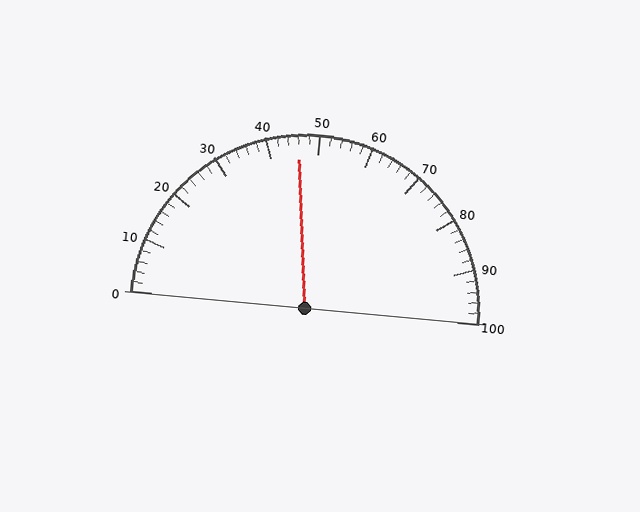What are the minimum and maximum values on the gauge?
The gauge ranges from 0 to 100.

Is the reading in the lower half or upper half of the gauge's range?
The reading is in the lower half of the range (0 to 100).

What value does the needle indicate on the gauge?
The needle indicates approximately 46.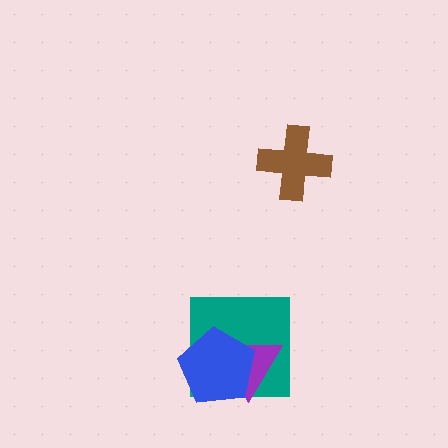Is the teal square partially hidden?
Yes, it is partially covered by another shape.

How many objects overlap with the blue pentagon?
2 objects overlap with the blue pentagon.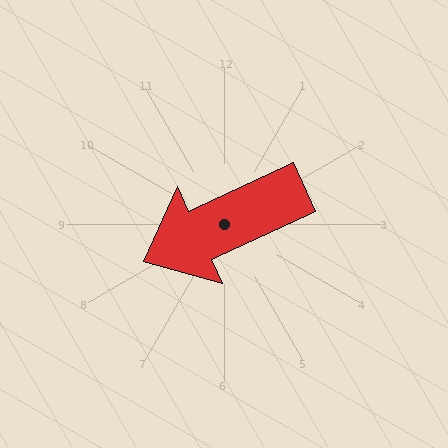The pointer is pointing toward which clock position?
Roughly 8 o'clock.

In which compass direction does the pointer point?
Southwest.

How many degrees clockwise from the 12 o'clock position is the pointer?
Approximately 245 degrees.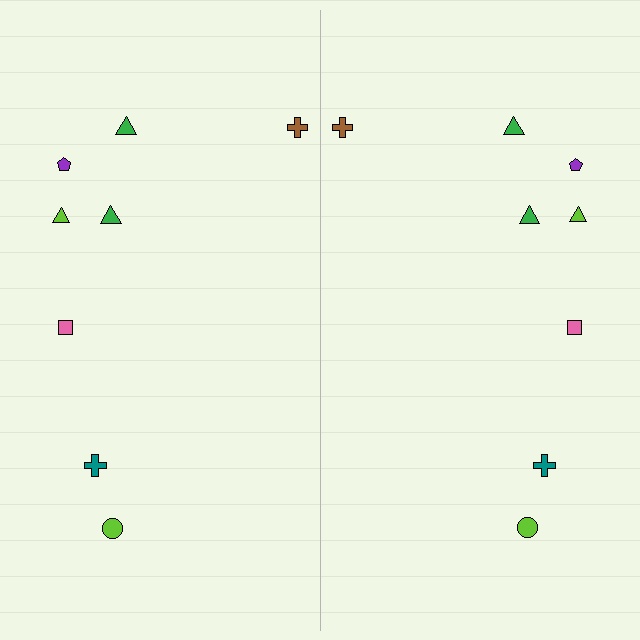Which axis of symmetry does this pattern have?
The pattern has a vertical axis of symmetry running through the center of the image.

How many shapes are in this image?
There are 16 shapes in this image.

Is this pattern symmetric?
Yes, this pattern has bilateral (reflection) symmetry.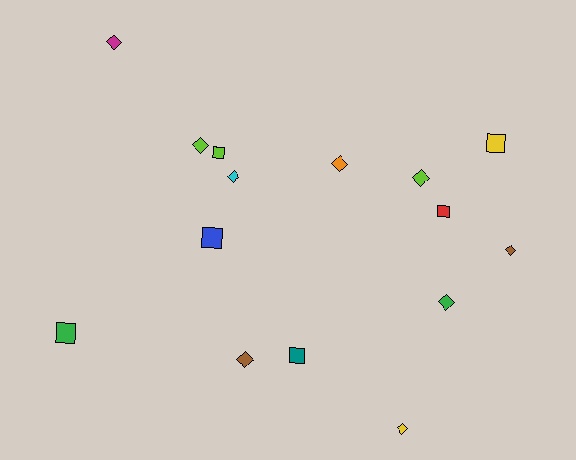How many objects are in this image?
There are 15 objects.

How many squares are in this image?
There are 6 squares.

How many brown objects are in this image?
There are 2 brown objects.